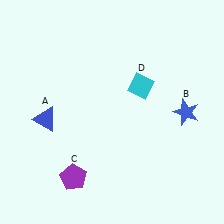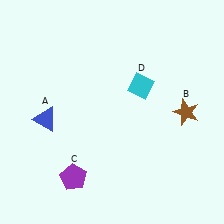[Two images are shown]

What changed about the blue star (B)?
In Image 1, B is blue. In Image 2, it changed to brown.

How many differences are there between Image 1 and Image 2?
There is 1 difference between the two images.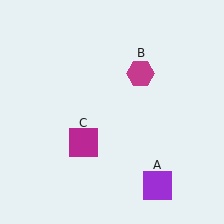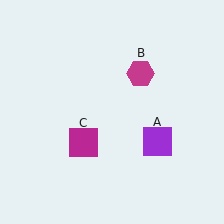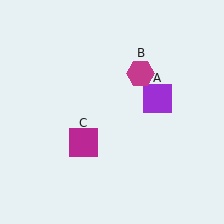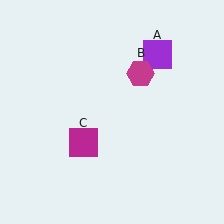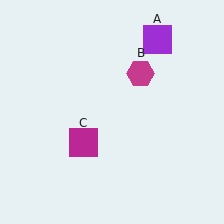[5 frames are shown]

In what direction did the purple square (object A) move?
The purple square (object A) moved up.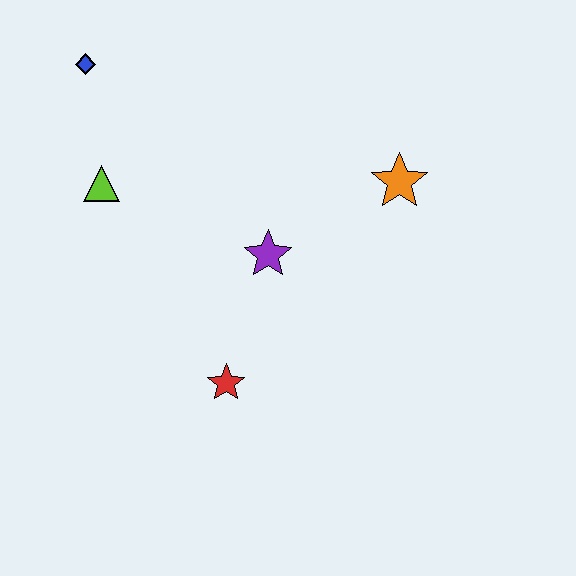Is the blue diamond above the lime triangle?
Yes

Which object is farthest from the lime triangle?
The orange star is farthest from the lime triangle.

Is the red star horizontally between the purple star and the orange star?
No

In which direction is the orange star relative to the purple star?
The orange star is to the right of the purple star.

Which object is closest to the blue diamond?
The lime triangle is closest to the blue diamond.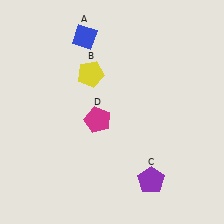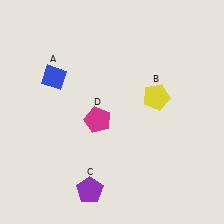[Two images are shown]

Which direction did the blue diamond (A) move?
The blue diamond (A) moved down.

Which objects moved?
The objects that moved are: the blue diamond (A), the yellow pentagon (B), the purple pentagon (C).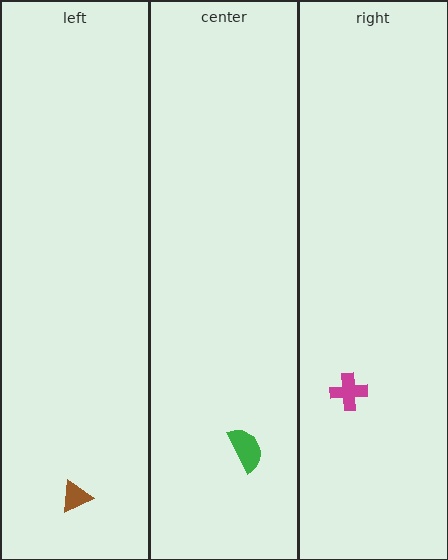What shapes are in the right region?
The magenta cross.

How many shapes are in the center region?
1.